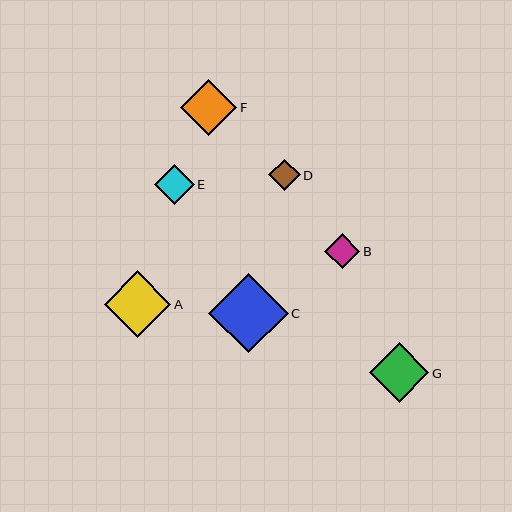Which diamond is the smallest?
Diamond D is the smallest with a size of approximately 31 pixels.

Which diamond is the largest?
Diamond C is the largest with a size of approximately 79 pixels.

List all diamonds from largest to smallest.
From largest to smallest: C, A, G, F, E, B, D.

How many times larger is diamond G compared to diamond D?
Diamond G is approximately 1.9 times the size of diamond D.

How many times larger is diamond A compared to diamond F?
Diamond A is approximately 1.2 times the size of diamond F.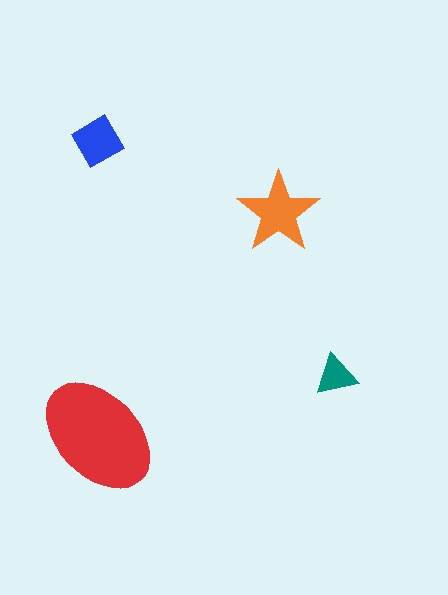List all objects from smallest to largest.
The teal triangle, the blue diamond, the orange star, the red ellipse.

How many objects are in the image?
There are 4 objects in the image.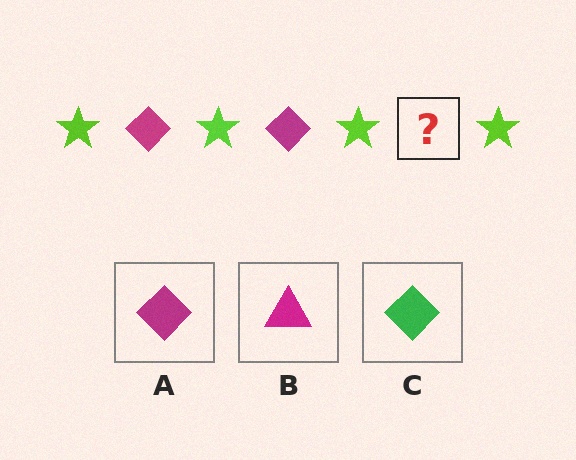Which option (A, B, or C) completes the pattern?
A.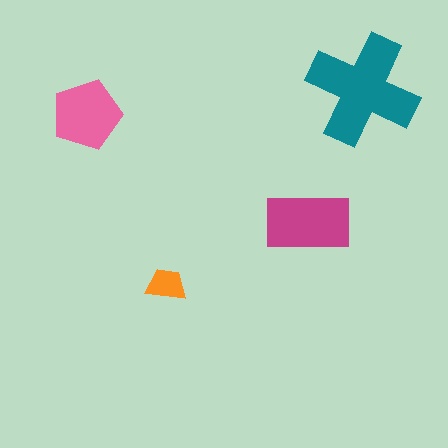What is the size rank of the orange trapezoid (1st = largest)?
4th.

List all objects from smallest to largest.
The orange trapezoid, the pink pentagon, the magenta rectangle, the teal cross.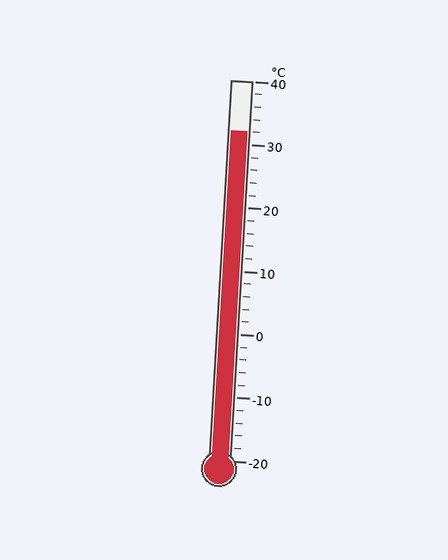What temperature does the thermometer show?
The thermometer shows approximately 32°C.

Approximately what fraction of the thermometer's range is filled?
The thermometer is filled to approximately 85% of its range.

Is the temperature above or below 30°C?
The temperature is above 30°C.